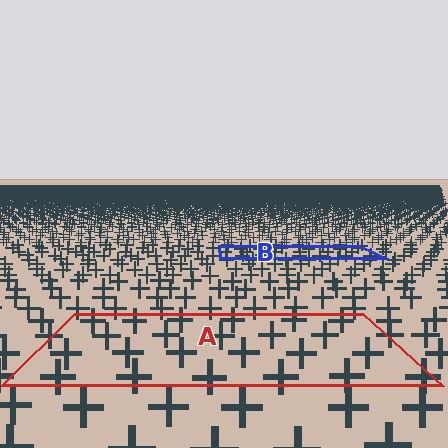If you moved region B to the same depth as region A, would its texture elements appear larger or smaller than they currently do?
They would appear larger. At a closer depth, the same texture elements are projected at a bigger on-screen size.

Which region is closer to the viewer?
Region A is closer. The texture elements there are larger and more spread out.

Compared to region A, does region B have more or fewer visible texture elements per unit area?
Region B has more texture elements per unit area — they are packed more densely because it is farther away.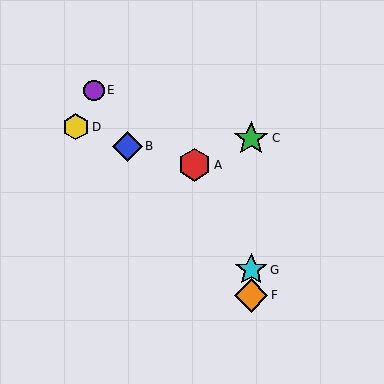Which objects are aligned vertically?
Objects C, F, G are aligned vertically.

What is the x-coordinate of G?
Object G is at x≈251.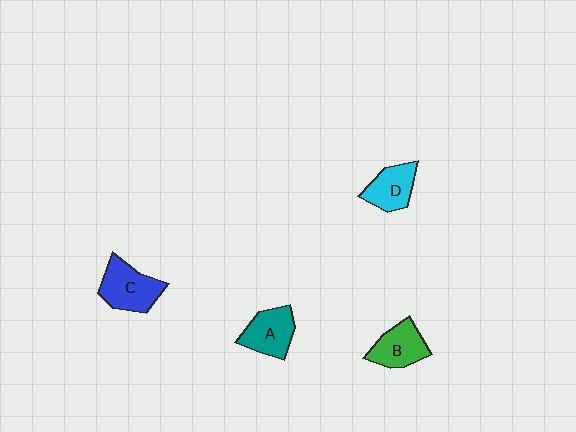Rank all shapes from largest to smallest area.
From largest to smallest: C (blue), A (teal), B (green), D (cyan).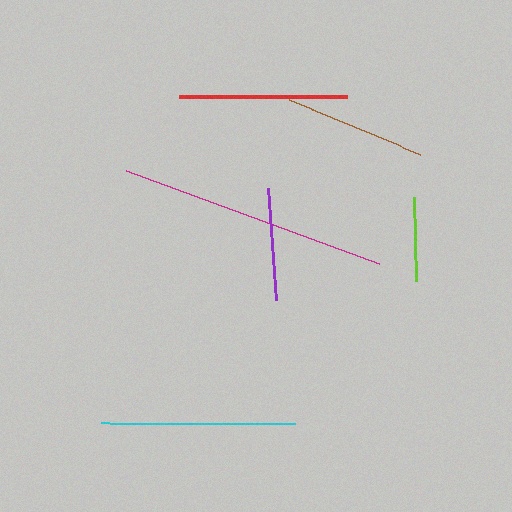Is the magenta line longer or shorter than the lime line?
The magenta line is longer than the lime line.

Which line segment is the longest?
The magenta line is the longest at approximately 269 pixels.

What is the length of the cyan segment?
The cyan segment is approximately 194 pixels long.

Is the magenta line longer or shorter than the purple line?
The magenta line is longer than the purple line.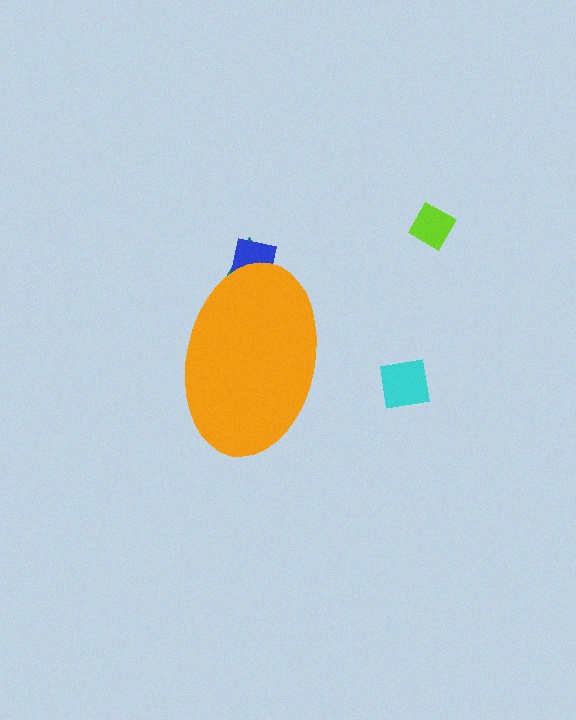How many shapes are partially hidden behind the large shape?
2 shapes are partially hidden.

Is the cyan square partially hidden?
No, the cyan square is fully visible.